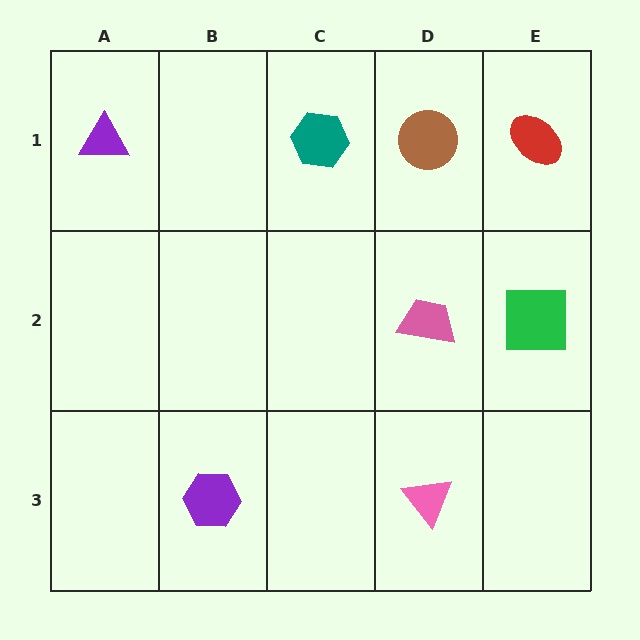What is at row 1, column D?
A brown circle.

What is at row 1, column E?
A red ellipse.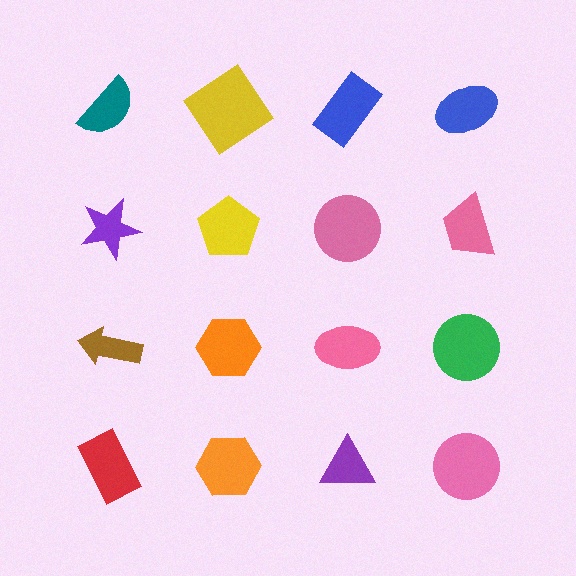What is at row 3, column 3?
A pink ellipse.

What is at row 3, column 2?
An orange hexagon.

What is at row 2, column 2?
A yellow pentagon.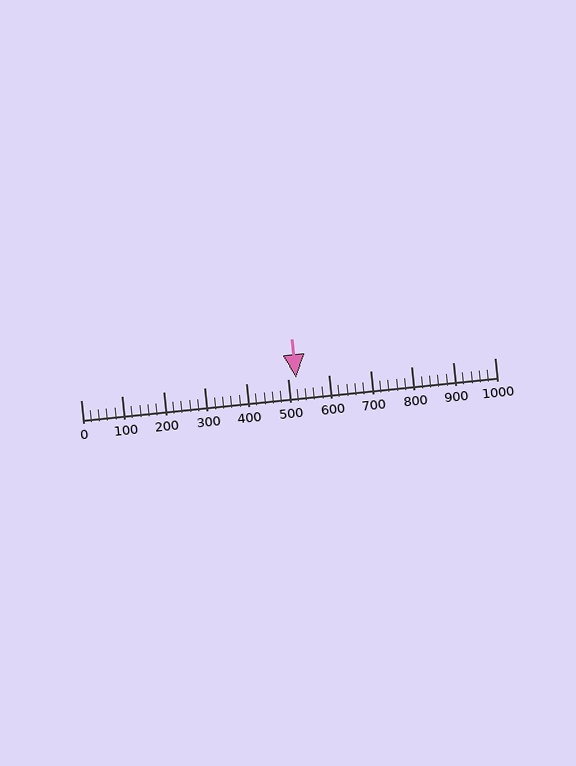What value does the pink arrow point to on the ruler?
The pink arrow points to approximately 520.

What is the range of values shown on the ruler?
The ruler shows values from 0 to 1000.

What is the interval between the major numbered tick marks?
The major tick marks are spaced 100 units apart.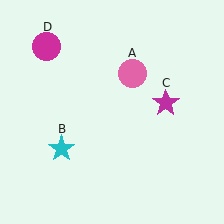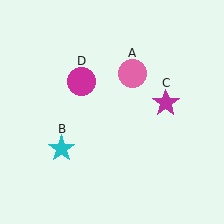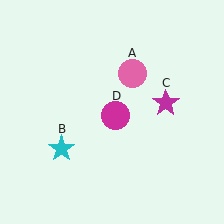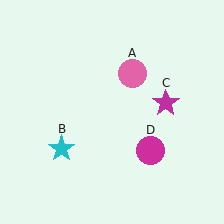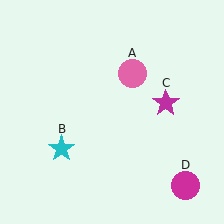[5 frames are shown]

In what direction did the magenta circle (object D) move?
The magenta circle (object D) moved down and to the right.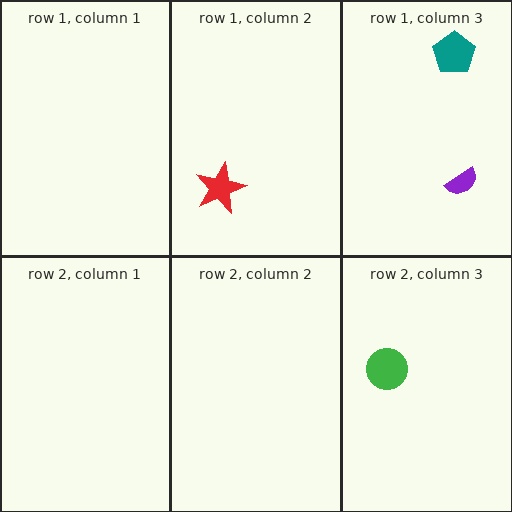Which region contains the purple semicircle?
The row 1, column 3 region.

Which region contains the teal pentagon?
The row 1, column 3 region.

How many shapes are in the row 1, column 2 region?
1.